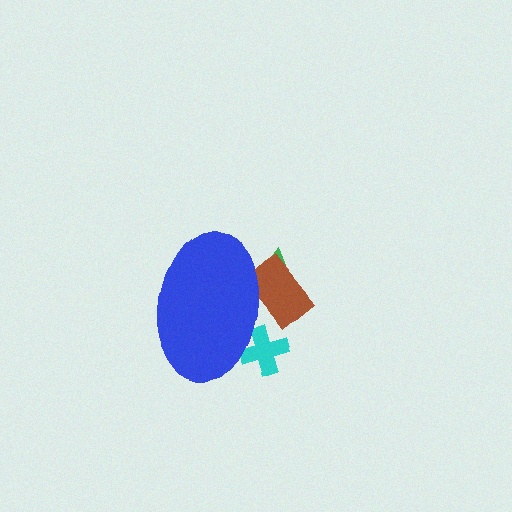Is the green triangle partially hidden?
Yes, the green triangle is partially hidden behind the blue ellipse.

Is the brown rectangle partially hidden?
Yes, the brown rectangle is partially hidden behind the blue ellipse.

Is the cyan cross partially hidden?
Yes, the cyan cross is partially hidden behind the blue ellipse.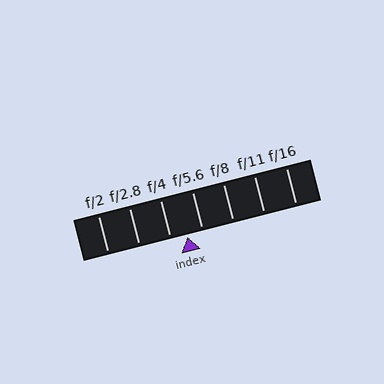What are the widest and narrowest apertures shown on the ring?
The widest aperture shown is f/2 and the narrowest is f/16.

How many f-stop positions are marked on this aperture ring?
There are 7 f-stop positions marked.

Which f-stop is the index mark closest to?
The index mark is closest to f/5.6.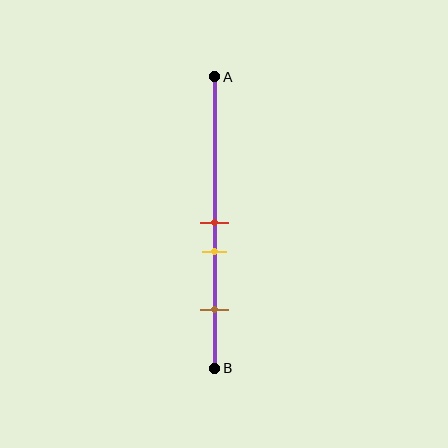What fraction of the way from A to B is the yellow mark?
The yellow mark is approximately 60% (0.6) of the way from A to B.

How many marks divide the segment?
There are 3 marks dividing the segment.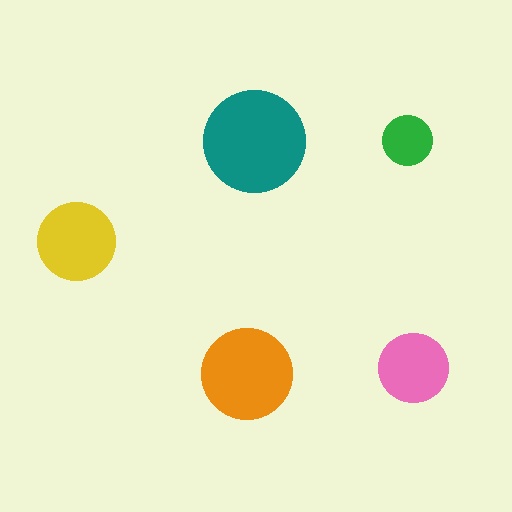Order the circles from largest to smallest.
the teal one, the orange one, the yellow one, the pink one, the green one.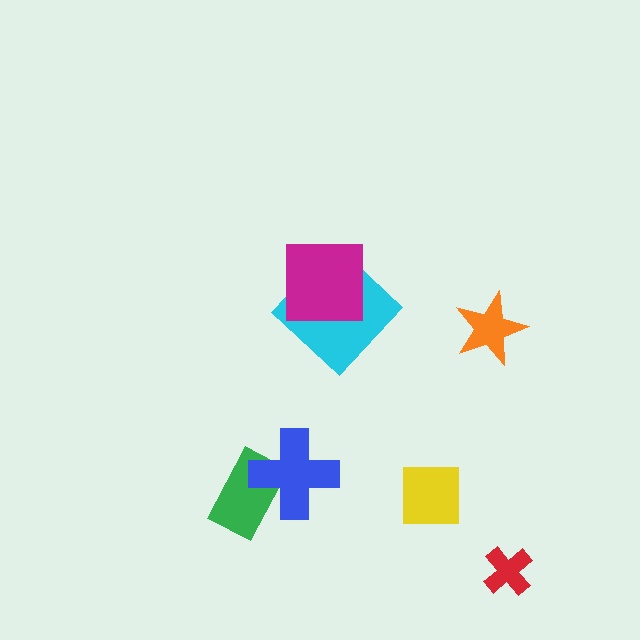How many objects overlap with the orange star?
0 objects overlap with the orange star.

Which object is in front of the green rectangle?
The blue cross is in front of the green rectangle.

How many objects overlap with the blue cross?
1 object overlaps with the blue cross.